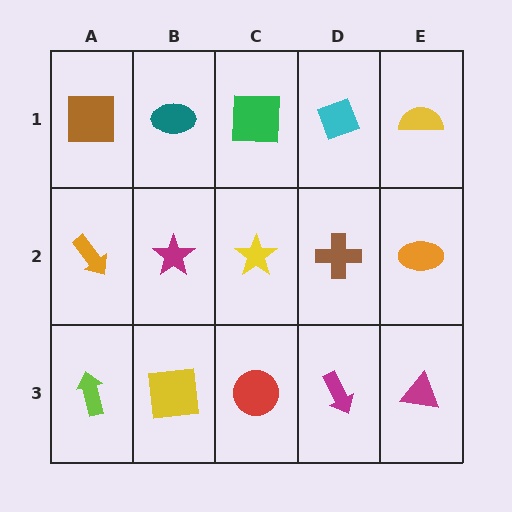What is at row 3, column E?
A magenta triangle.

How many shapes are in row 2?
5 shapes.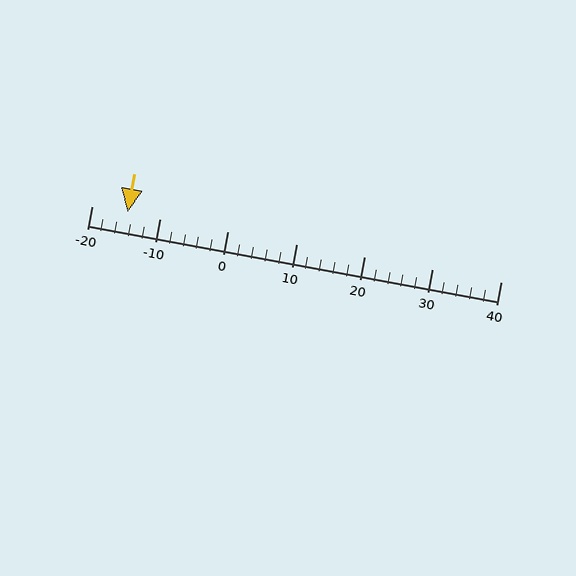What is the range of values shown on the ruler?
The ruler shows values from -20 to 40.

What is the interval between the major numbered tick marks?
The major tick marks are spaced 10 units apart.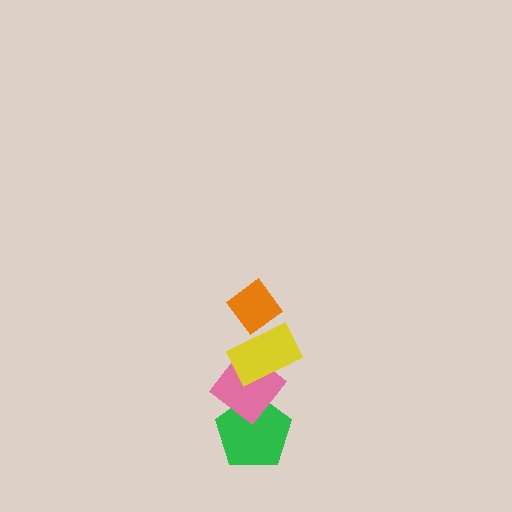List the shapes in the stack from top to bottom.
From top to bottom: the orange diamond, the yellow rectangle, the pink diamond, the green pentagon.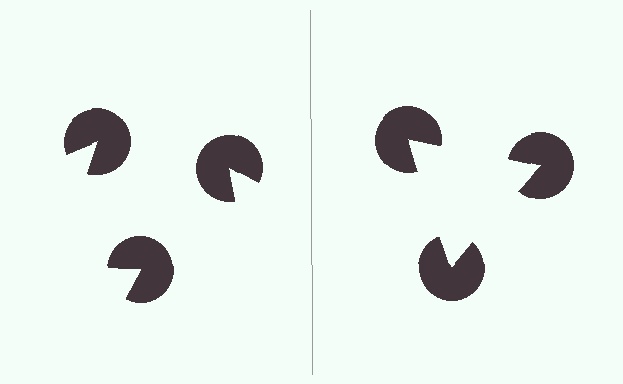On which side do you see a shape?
An illusory triangle appears on the right side. On the left side the wedge cuts are rotated, so no coherent shape forms.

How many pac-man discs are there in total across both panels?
6 — 3 on each side.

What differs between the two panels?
The pac-man discs are positioned identically on both sides; only the wedge orientations differ. On the right they align to a triangle; on the left they are misaligned.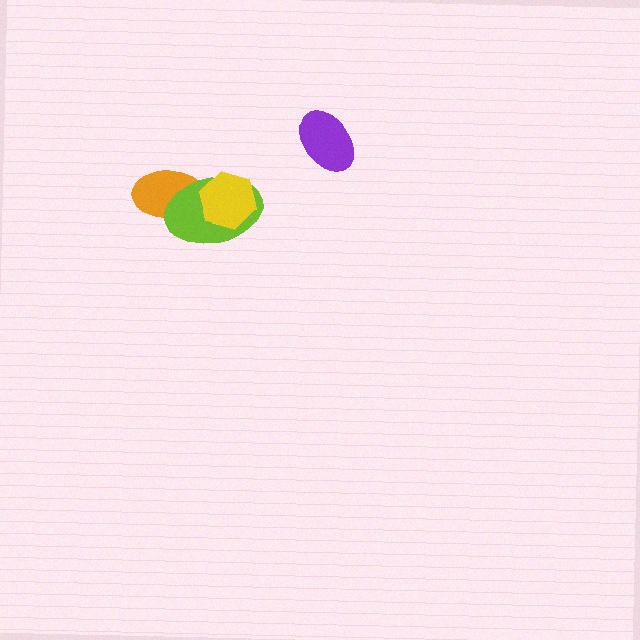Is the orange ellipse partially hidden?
Yes, it is partially covered by another shape.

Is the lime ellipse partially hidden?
Yes, it is partially covered by another shape.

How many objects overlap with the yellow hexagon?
2 objects overlap with the yellow hexagon.